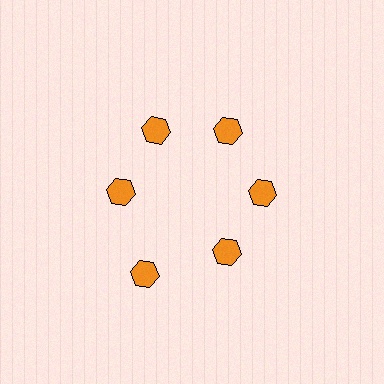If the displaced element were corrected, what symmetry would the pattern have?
It would have 6-fold rotational symmetry — the pattern would map onto itself every 60 degrees.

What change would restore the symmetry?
The symmetry would be restored by moving it inward, back onto the ring so that all 6 hexagons sit at equal angles and equal distance from the center.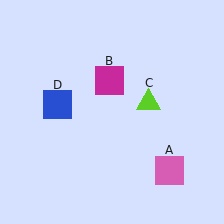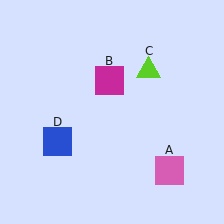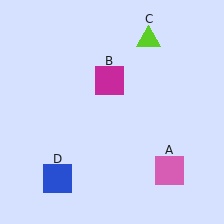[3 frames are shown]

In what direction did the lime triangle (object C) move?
The lime triangle (object C) moved up.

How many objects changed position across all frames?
2 objects changed position: lime triangle (object C), blue square (object D).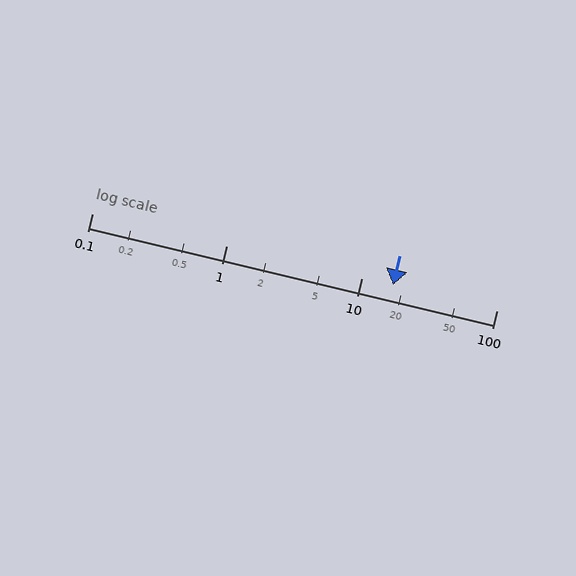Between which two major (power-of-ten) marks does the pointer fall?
The pointer is between 10 and 100.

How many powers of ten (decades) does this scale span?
The scale spans 3 decades, from 0.1 to 100.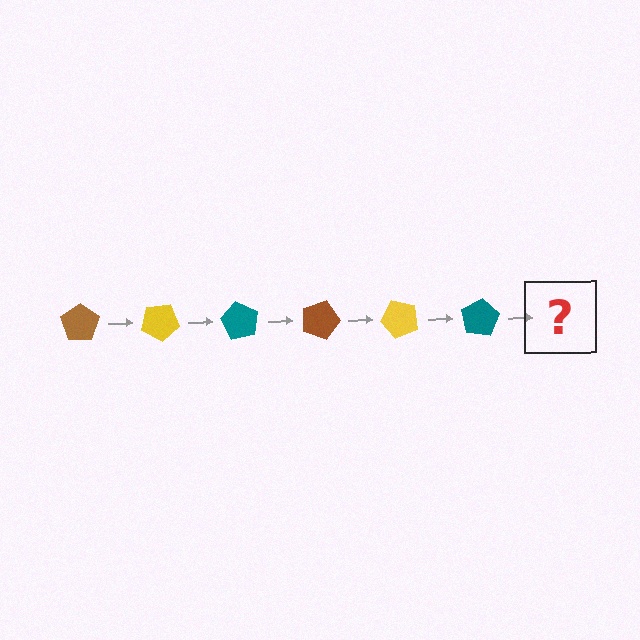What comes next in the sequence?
The next element should be a brown pentagon, rotated 180 degrees from the start.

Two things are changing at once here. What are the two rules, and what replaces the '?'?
The two rules are that it rotates 30 degrees each step and the color cycles through brown, yellow, and teal. The '?' should be a brown pentagon, rotated 180 degrees from the start.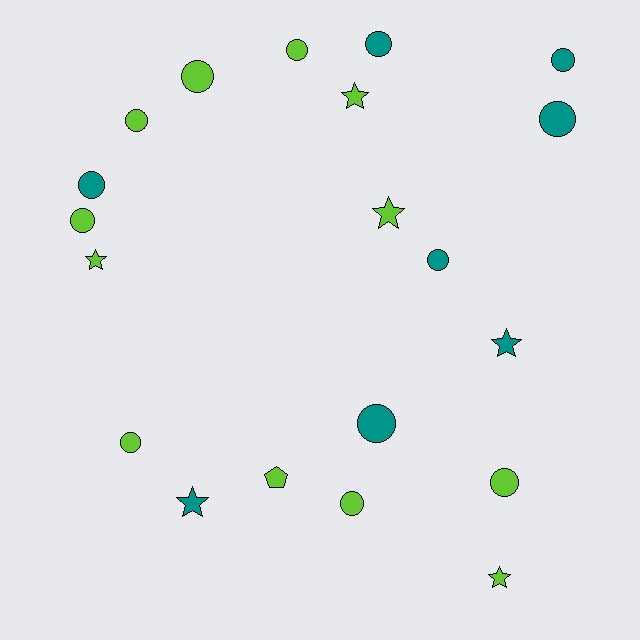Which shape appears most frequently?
Circle, with 13 objects.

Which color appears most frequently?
Lime, with 12 objects.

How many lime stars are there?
There are 4 lime stars.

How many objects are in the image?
There are 20 objects.